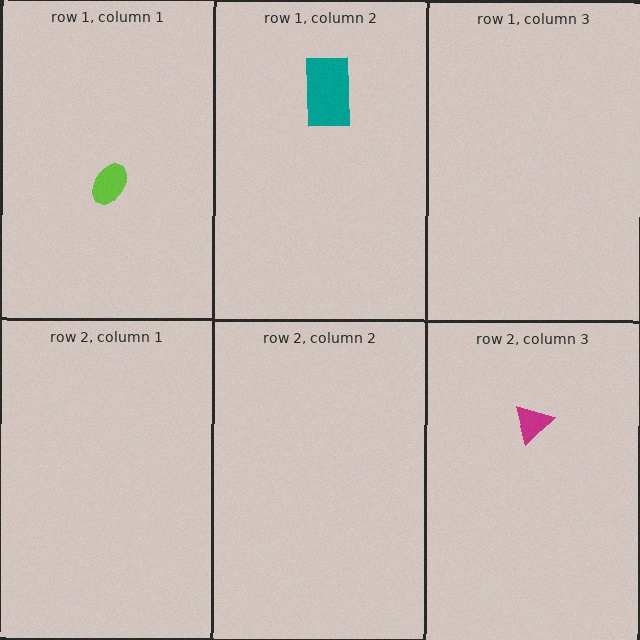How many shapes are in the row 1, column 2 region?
1.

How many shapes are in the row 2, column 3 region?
1.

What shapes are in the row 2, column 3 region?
The magenta triangle.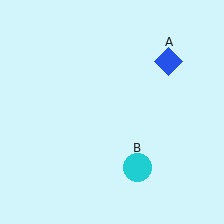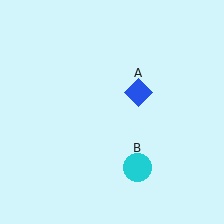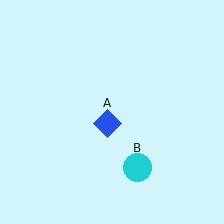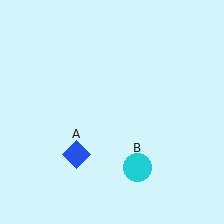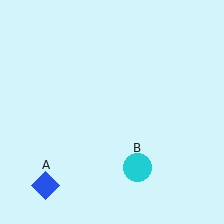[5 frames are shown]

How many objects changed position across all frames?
1 object changed position: blue diamond (object A).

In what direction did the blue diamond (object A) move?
The blue diamond (object A) moved down and to the left.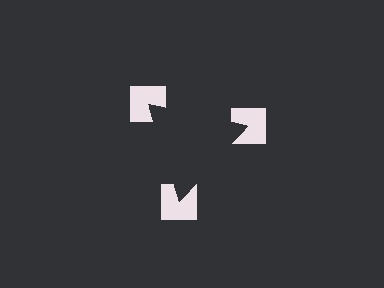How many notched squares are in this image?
There are 3 — one at each vertex of the illusory triangle.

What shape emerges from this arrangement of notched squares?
An illusory triangle — its edges are inferred from the aligned wedge cuts in the notched squares, not physically drawn.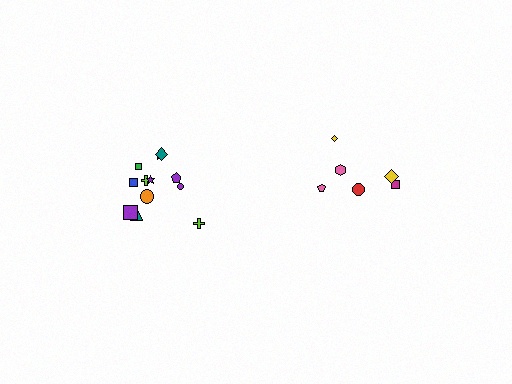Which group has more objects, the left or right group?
The left group.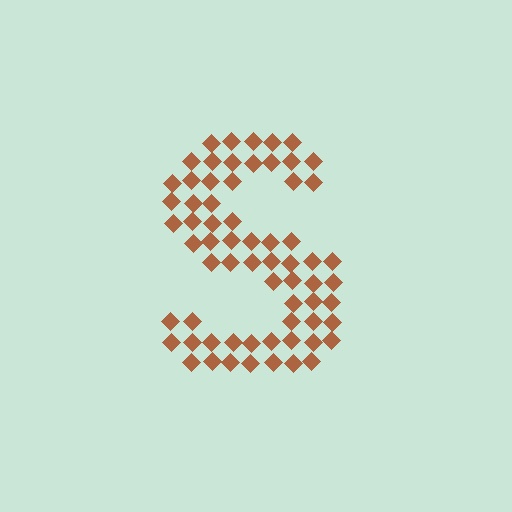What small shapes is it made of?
It is made of small diamonds.